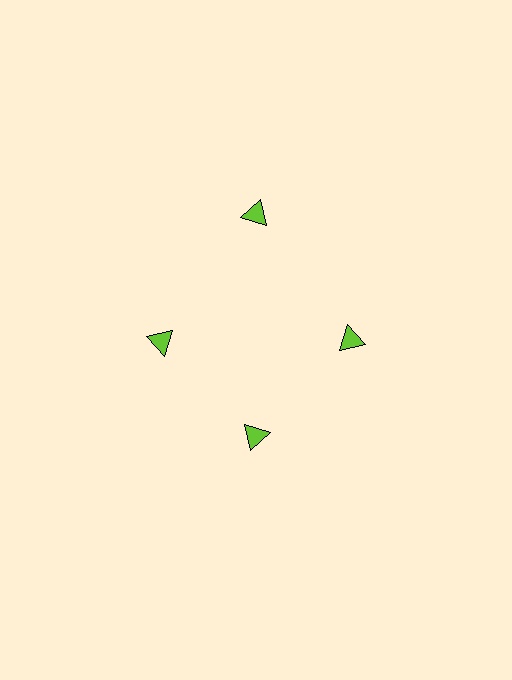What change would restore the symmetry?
The symmetry would be restored by moving it inward, back onto the ring so that all 4 triangles sit at equal angles and equal distance from the center.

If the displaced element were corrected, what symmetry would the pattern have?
It would have 4-fold rotational symmetry — the pattern would map onto itself every 90 degrees.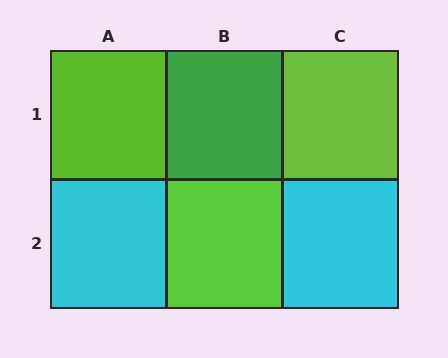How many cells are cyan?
2 cells are cyan.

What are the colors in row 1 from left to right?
Lime, green, lime.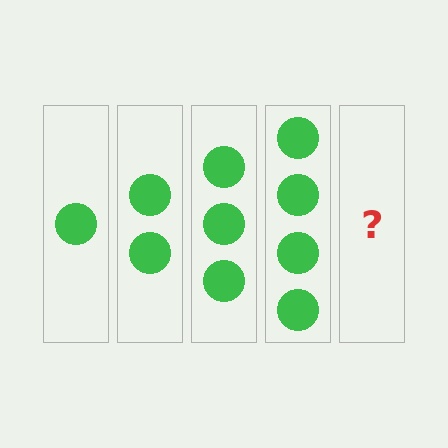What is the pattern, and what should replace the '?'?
The pattern is that each step adds one more circle. The '?' should be 5 circles.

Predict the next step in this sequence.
The next step is 5 circles.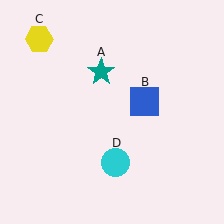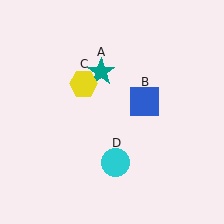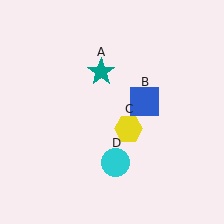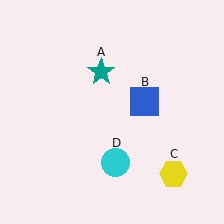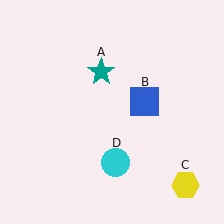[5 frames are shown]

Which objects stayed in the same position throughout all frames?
Teal star (object A) and blue square (object B) and cyan circle (object D) remained stationary.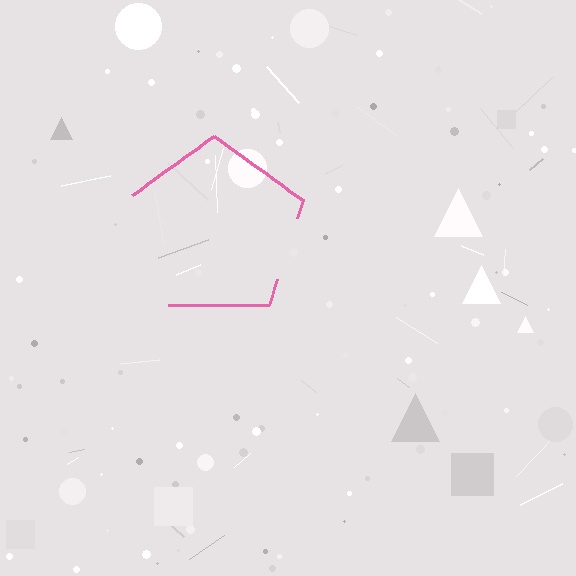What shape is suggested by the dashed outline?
The dashed outline suggests a pentagon.